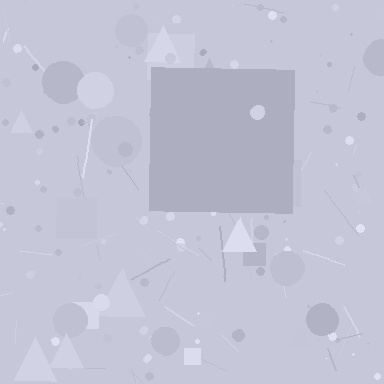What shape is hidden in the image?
A square is hidden in the image.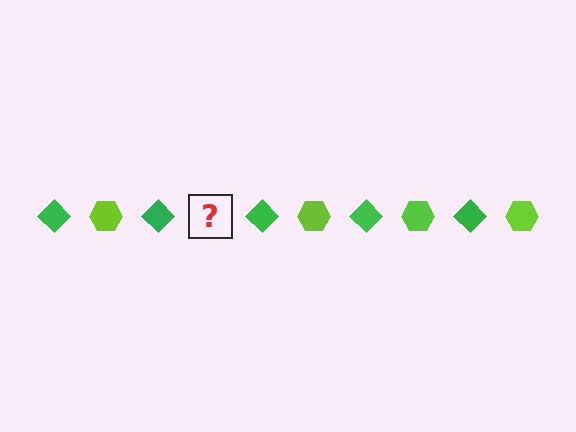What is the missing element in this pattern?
The missing element is a lime hexagon.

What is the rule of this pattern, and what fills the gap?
The rule is that the pattern alternates between green diamond and lime hexagon. The gap should be filled with a lime hexagon.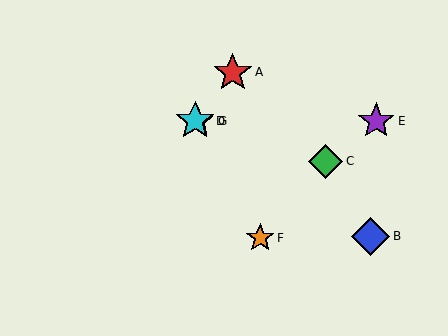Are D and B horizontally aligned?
No, D is at y≈121 and B is at y≈236.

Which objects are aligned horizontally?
Objects D, E, G are aligned horizontally.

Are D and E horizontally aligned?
Yes, both are at y≈121.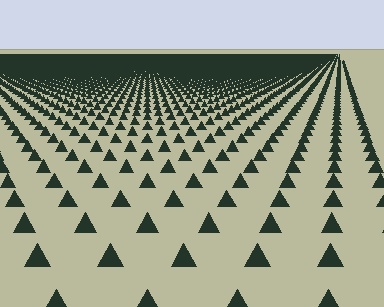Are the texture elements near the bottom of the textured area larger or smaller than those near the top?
Larger. Near the bottom, elements are closer to the viewer and appear at a bigger on-screen size.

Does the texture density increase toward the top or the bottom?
Density increases toward the top.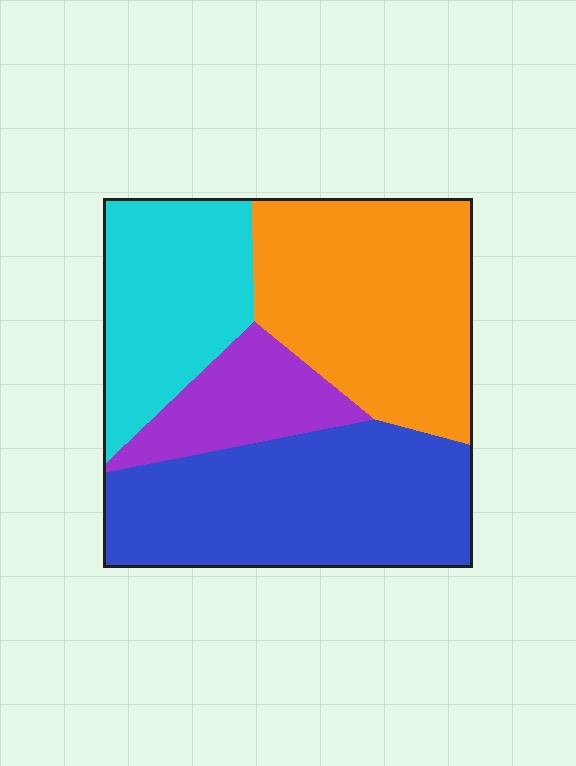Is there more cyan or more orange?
Orange.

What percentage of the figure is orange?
Orange covers around 30% of the figure.